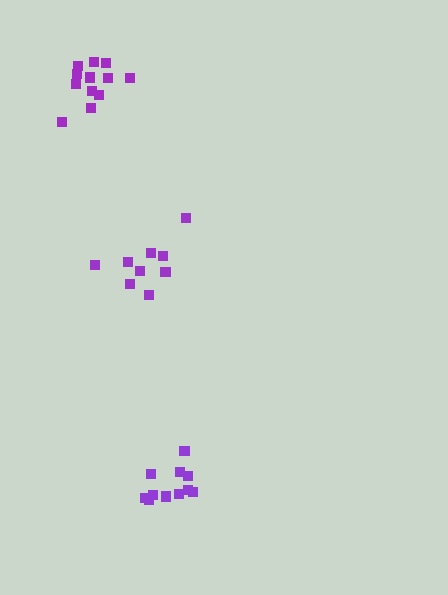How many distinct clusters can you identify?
There are 3 distinct clusters.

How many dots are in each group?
Group 1: 11 dots, Group 2: 9 dots, Group 3: 12 dots (32 total).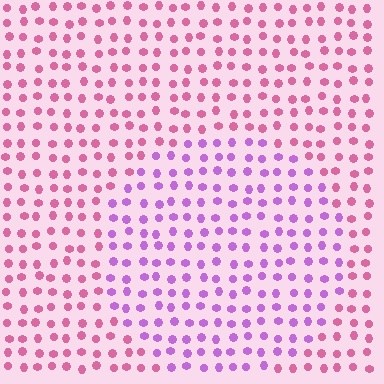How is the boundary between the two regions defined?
The boundary is defined purely by a slight shift in hue (about 43 degrees). Spacing, size, and orientation are identical on both sides.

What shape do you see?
I see a circle.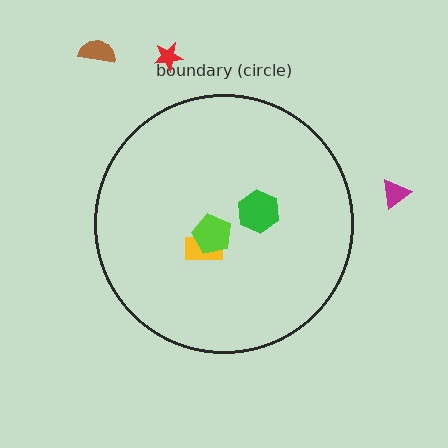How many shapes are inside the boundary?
3 inside, 3 outside.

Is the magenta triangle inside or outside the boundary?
Outside.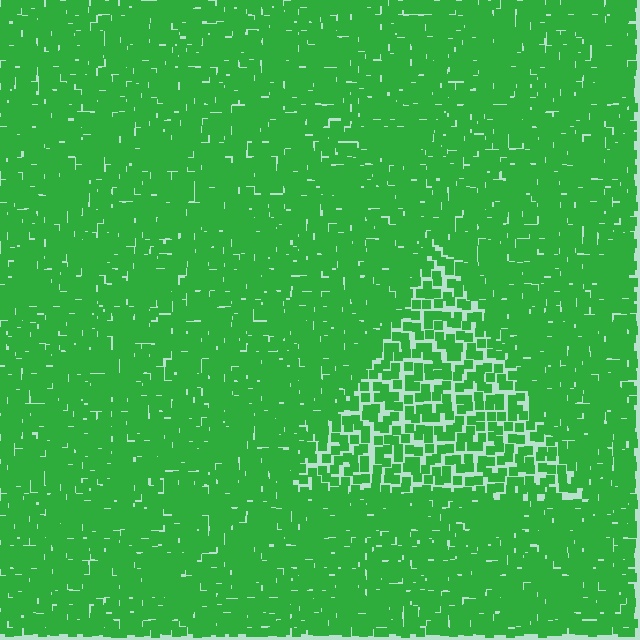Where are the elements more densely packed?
The elements are more densely packed outside the triangle boundary.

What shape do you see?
I see a triangle.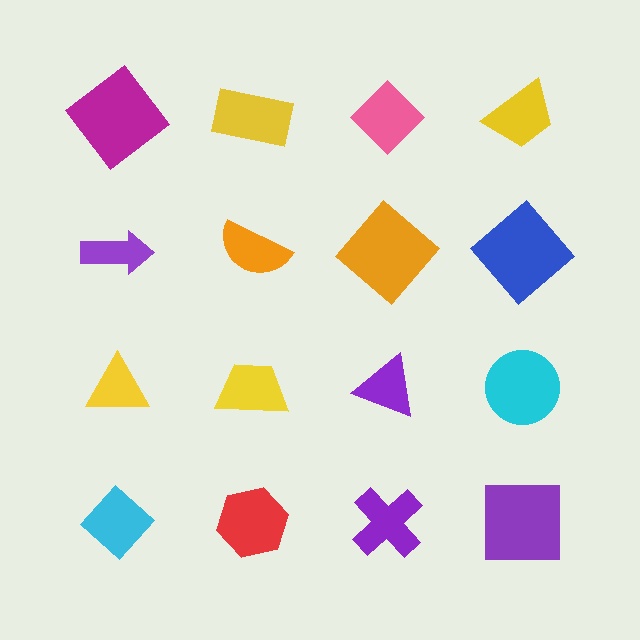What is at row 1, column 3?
A pink diamond.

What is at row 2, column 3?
An orange diamond.